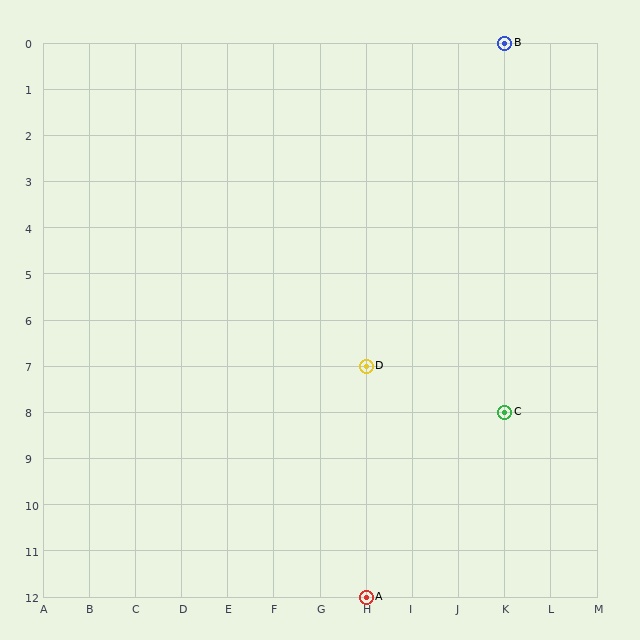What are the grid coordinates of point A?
Point A is at grid coordinates (H, 12).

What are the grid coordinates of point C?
Point C is at grid coordinates (K, 8).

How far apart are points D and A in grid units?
Points D and A are 5 rows apart.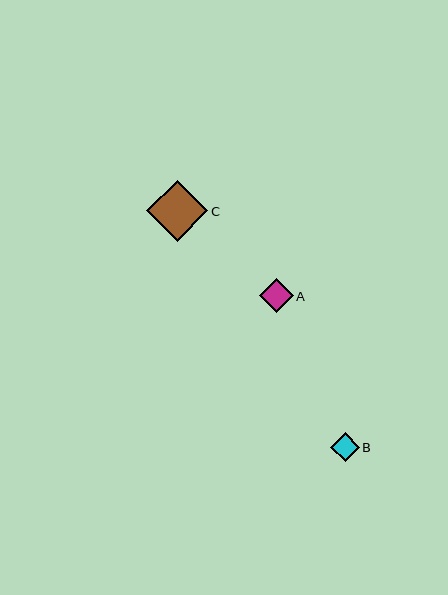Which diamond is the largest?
Diamond C is the largest with a size of approximately 61 pixels.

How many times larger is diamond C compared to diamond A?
Diamond C is approximately 1.8 times the size of diamond A.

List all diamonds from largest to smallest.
From largest to smallest: C, A, B.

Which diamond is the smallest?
Diamond B is the smallest with a size of approximately 29 pixels.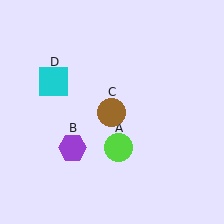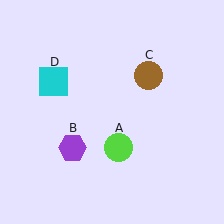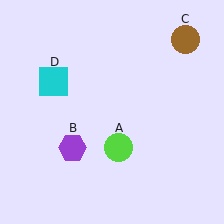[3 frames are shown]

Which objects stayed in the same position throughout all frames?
Lime circle (object A) and purple hexagon (object B) and cyan square (object D) remained stationary.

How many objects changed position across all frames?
1 object changed position: brown circle (object C).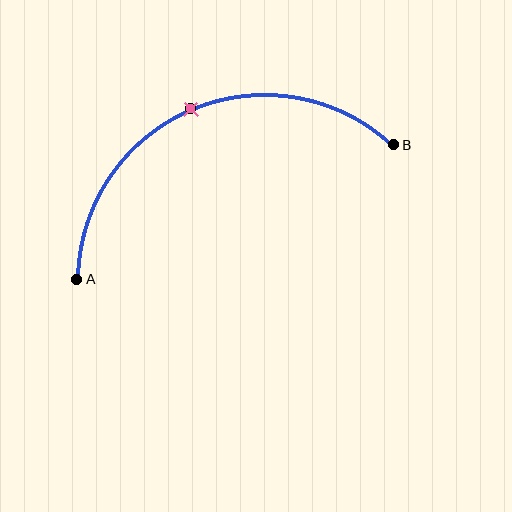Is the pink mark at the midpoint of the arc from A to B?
Yes. The pink mark lies on the arc at equal arc-length from both A and B — it is the arc midpoint.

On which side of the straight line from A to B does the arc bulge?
The arc bulges above the straight line connecting A and B.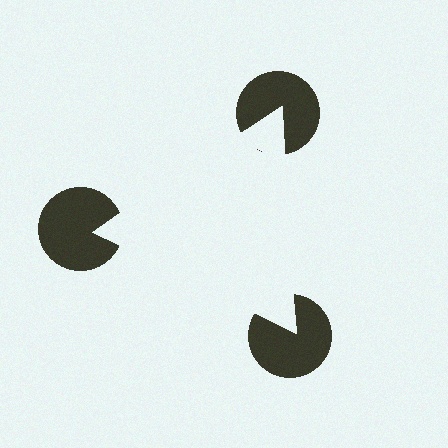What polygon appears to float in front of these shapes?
An illusory triangle — its edges are inferred from the aligned wedge cuts in the pac-man discs, not physically drawn.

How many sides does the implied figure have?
3 sides.